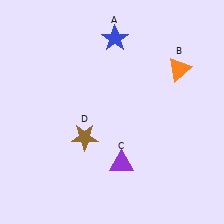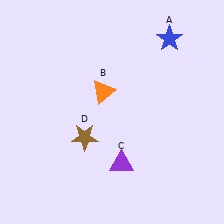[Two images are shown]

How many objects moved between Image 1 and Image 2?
2 objects moved between the two images.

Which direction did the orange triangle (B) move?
The orange triangle (B) moved left.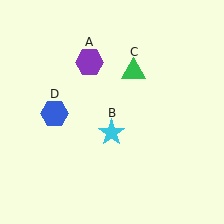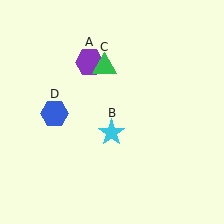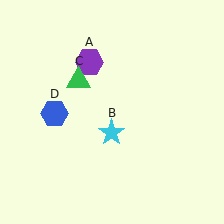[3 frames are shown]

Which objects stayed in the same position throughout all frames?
Purple hexagon (object A) and cyan star (object B) and blue hexagon (object D) remained stationary.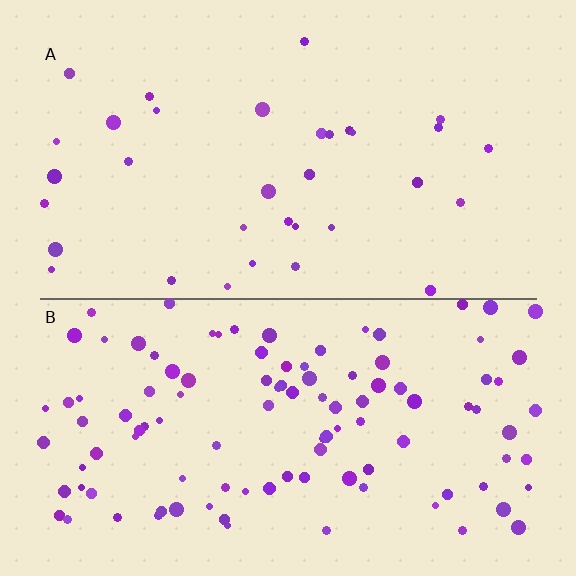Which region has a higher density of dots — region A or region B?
B (the bottom).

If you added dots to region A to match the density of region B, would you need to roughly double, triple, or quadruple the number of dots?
Approximately triple.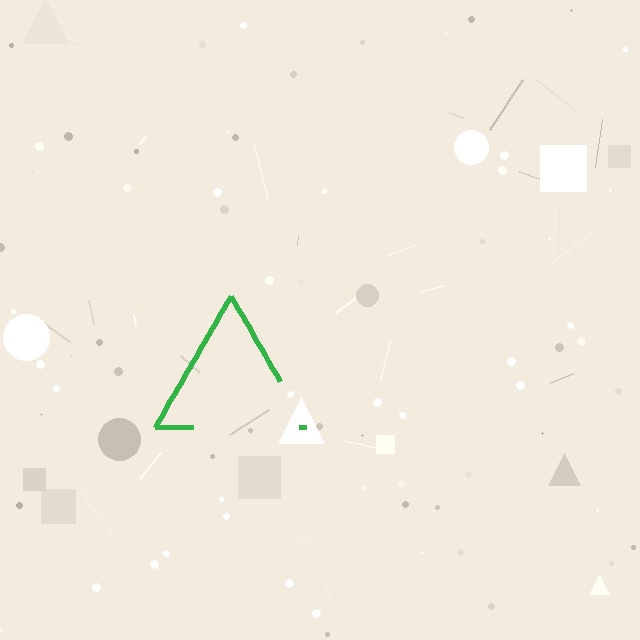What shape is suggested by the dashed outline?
The dashed outline suggests a triangle.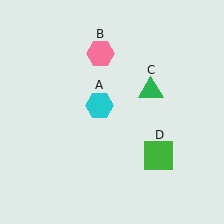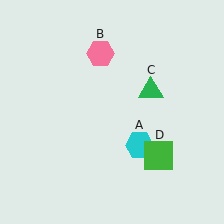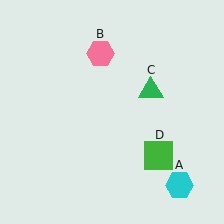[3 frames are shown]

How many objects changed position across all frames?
1 object changed position: cyan hexagon (object A).